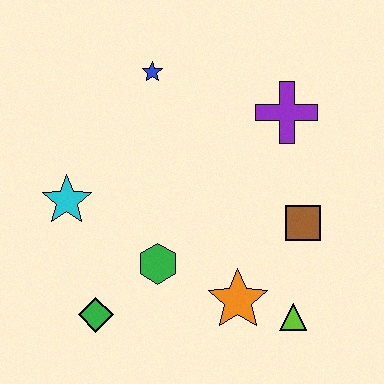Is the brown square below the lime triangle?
No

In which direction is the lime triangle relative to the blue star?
The lime triangle is below the blue star.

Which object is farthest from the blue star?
The lime triangle is farthest from the blue star.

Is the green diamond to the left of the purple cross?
Yes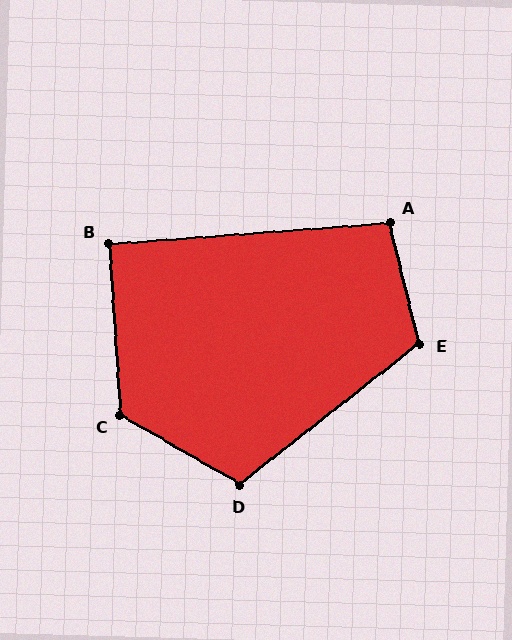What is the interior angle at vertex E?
Approximately 114 degrees (obtuse).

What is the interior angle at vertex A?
Approximately 99 degrees (obtuse).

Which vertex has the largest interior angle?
C, at approximately 124 degrees.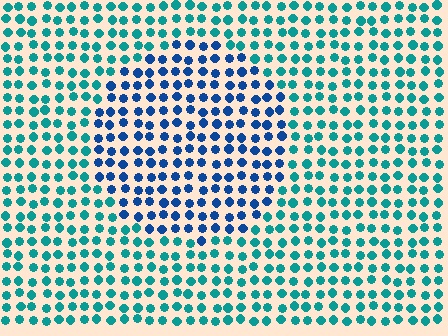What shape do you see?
I see a circle.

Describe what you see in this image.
The image is filled with small teal elements in a uniform arrangement. A circle-shaped region is visible where the elements are tinted to a slightly different hue, forming a subtle color boundary.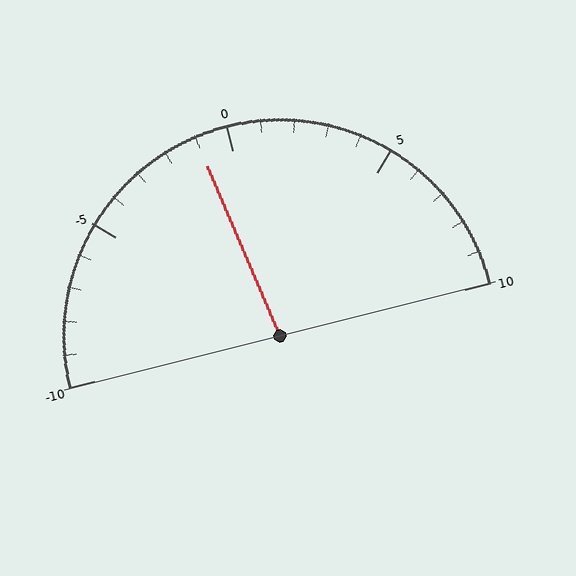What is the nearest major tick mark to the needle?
The nearest major tick mark is 0.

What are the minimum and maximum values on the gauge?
The gauge ranges from -10 to 10.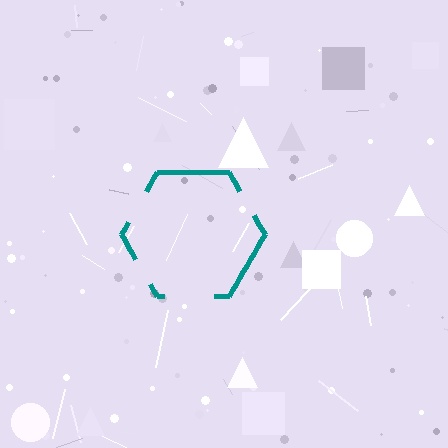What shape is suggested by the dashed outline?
The dashed outline suggests a hexagon.